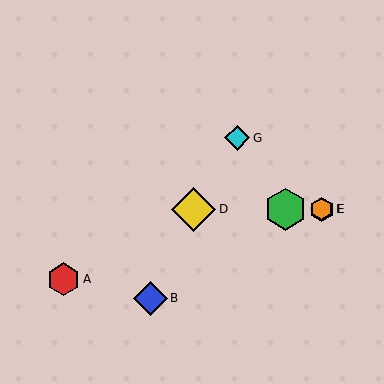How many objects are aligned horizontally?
4 objects (C, D, E, F) are aligned horizontally.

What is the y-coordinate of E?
Object E is at y≈209.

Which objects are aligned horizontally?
Objects C, D, E, F are aligned horizontally.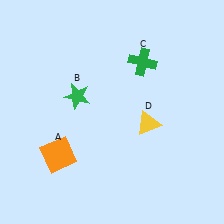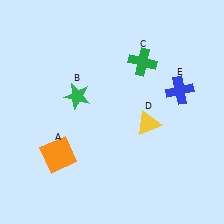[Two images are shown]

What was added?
A blue cross (E) was added in Image 2.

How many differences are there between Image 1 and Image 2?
There is 1 difference between the two images.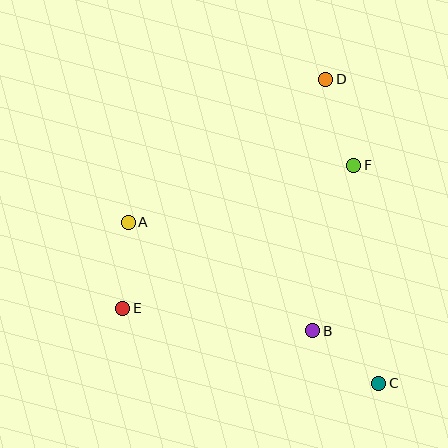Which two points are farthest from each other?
Points C and D are farthest from each other.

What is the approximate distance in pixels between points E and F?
The distance between E and F is approximately 272 pixels.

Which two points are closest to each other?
Points B and C are closest to each other.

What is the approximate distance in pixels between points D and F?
The distance between D and F is approximately 90 pixels.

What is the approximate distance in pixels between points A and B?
The distance between A and B is approximately 214 pixels.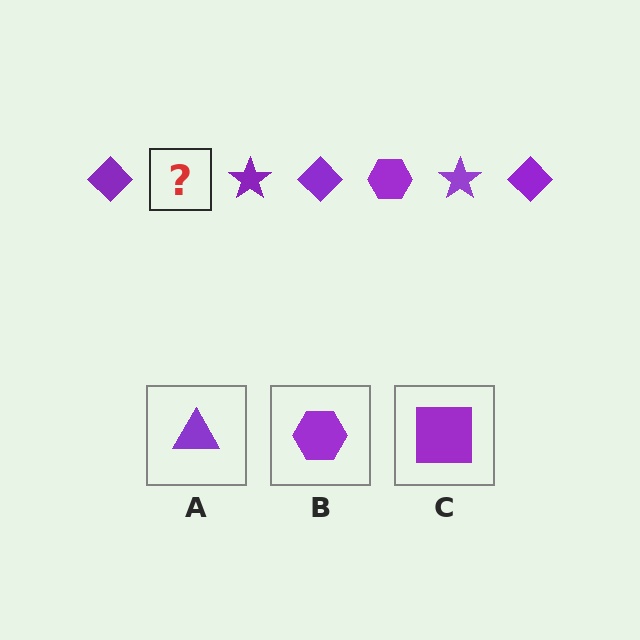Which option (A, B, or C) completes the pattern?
B.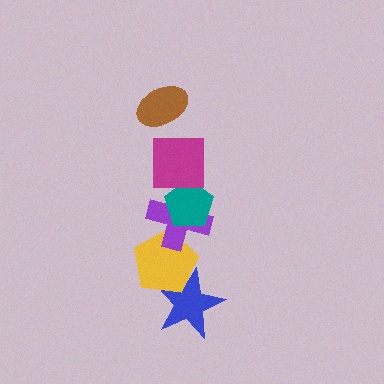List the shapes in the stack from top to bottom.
From top to bottom: the brown ellipse, the magenta square, the teal pentagon, the purple cross, the yellow pentagon, the blue star.